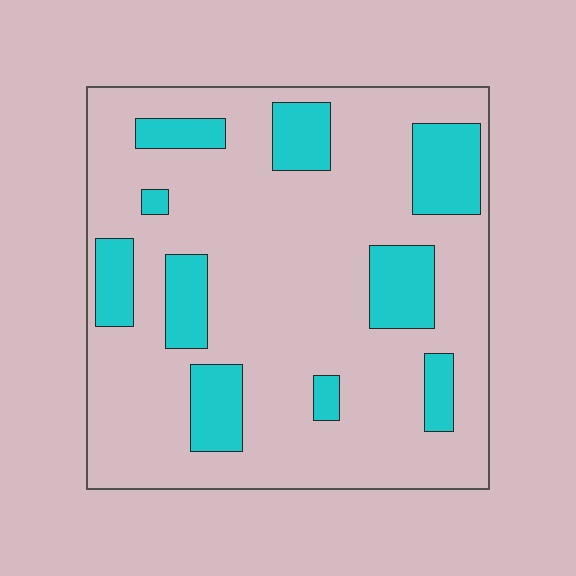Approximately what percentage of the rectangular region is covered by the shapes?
Approximately 20%.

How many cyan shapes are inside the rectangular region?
10.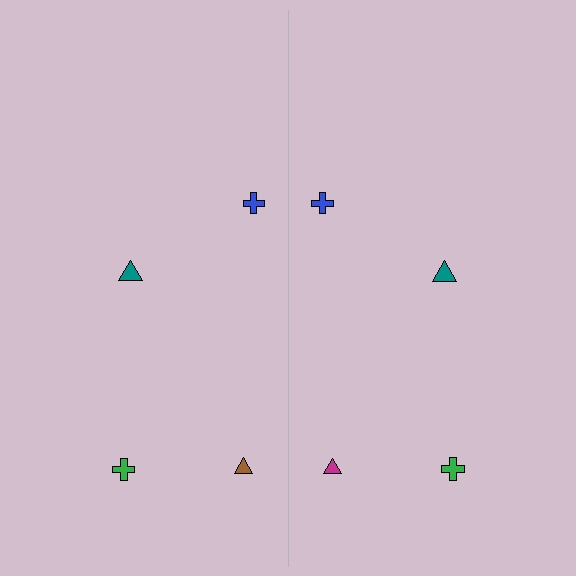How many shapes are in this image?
There are 8 shapes in this image.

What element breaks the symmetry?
The magenta triangle on the right side breaks the symmetry — its mirror counterpart is brown.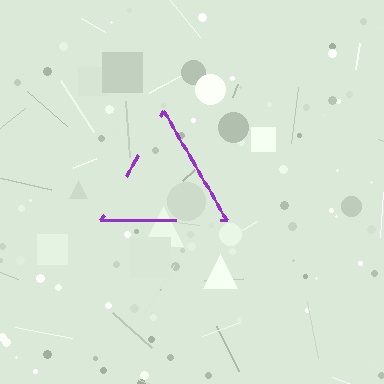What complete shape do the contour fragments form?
The contour fragments form a triangle.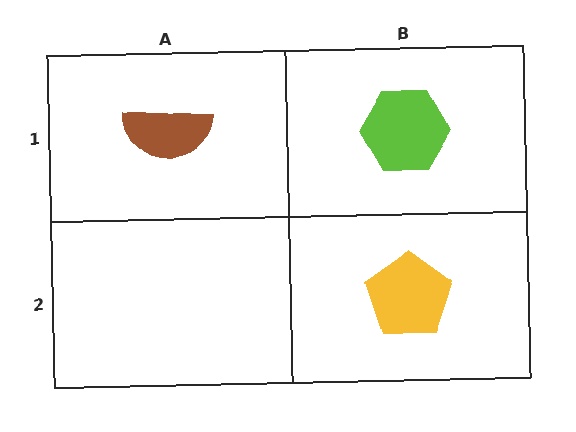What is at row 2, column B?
A yellow pentagon.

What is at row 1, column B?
A lime hexagon.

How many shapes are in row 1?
2 shapes.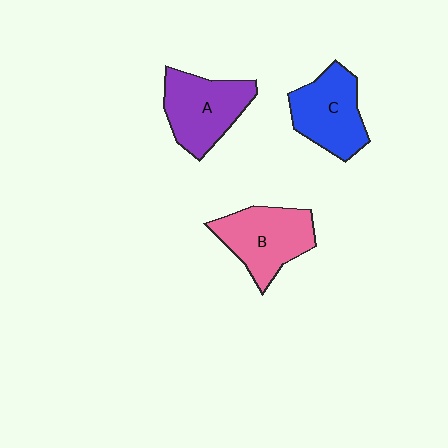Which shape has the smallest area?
Shape C (blue).